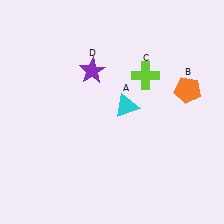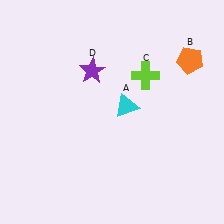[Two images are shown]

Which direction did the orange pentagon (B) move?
The orange pentagon (B) moved up.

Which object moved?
The orange pentagon (B) moved up.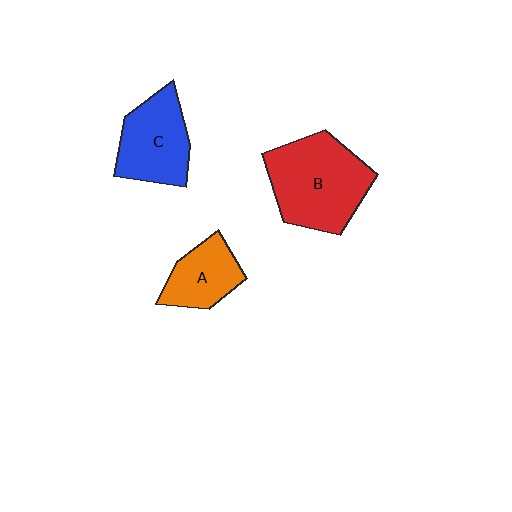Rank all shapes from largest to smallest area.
From largest to smallest: B (red), C (blue), A (orange).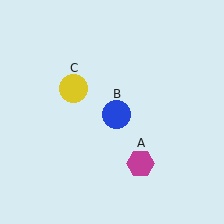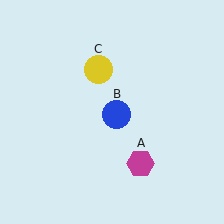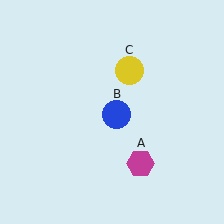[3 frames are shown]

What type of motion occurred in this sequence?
The yellow circle (object C) rotated clockwise around the center of the scene.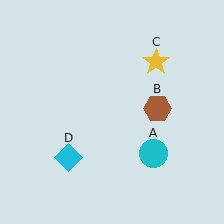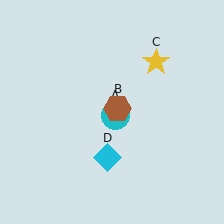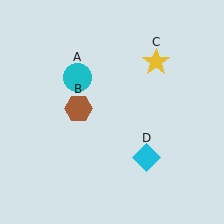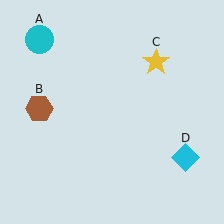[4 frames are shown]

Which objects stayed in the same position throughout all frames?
Yellow star (object C) remained stationary.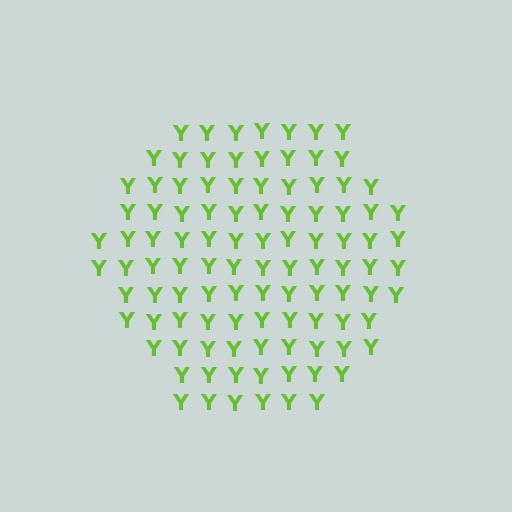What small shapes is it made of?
It is made of small letter Y's.